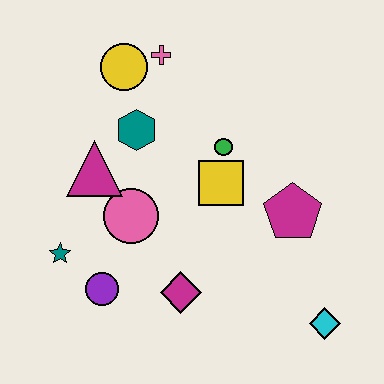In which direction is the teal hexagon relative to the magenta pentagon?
The teal hexagon is to the left of the magenta pentagon.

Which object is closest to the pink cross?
The yellow circle is closest to the pink cross.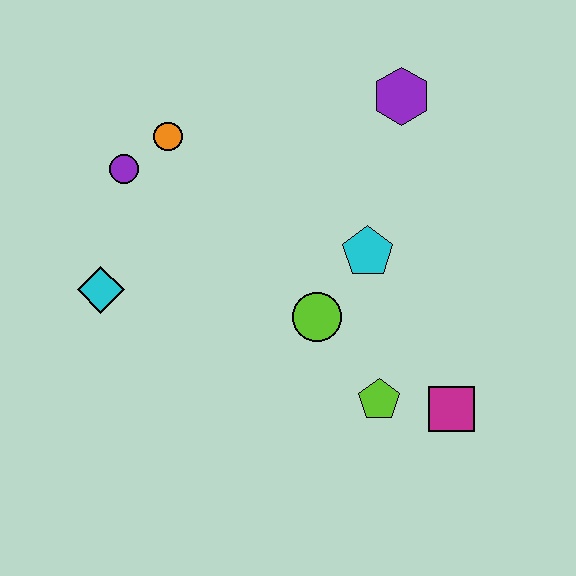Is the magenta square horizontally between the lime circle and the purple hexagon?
No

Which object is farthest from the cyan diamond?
The magenta square is farthest from the cyan diamond.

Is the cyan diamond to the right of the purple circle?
No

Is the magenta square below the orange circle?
Yes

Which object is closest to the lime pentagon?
The magenta square is closest to the lime pentagon.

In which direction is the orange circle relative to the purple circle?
The orange circle is to the right of the purple circle.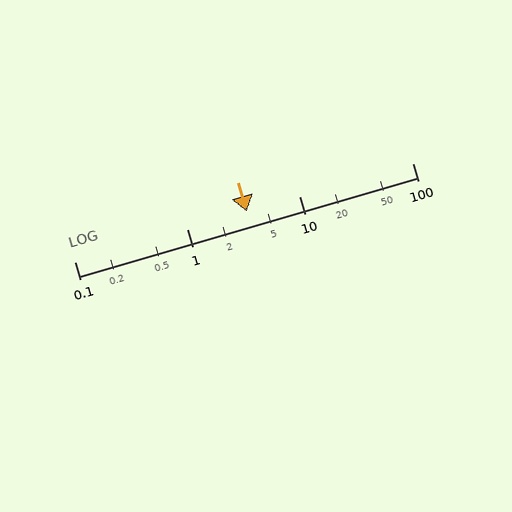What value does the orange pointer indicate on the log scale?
The pointer indicates approximately 3.4.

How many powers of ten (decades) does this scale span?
The scale spans 3 decades, from 0.1 to 100.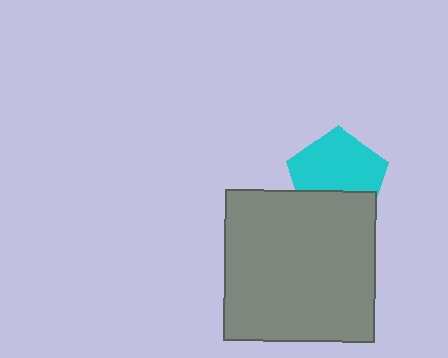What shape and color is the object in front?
The object in front is a gray square.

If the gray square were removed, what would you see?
You would see the complete cyan pentagon.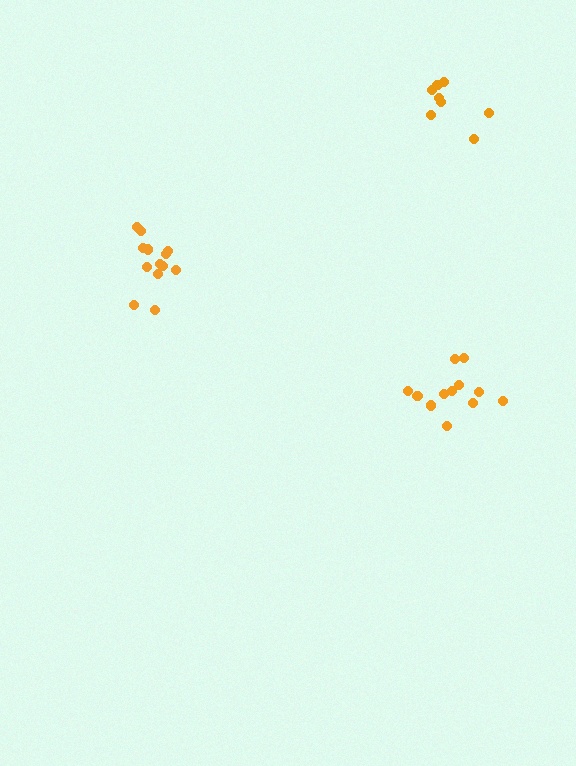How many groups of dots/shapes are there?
There are 3 groups.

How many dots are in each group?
Group 1: 13 dots, Group 2: 8 dots, Group 3: 12 dots (33 total).